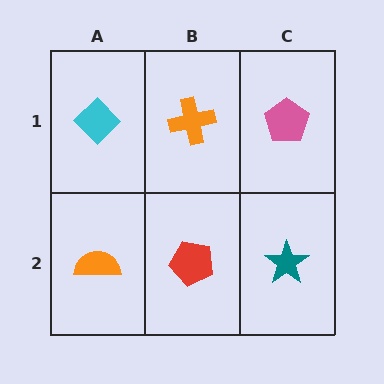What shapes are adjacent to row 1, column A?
An orange semicircle (row 2, column A), an orange cross (row 1, column B).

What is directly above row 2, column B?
An orange cross.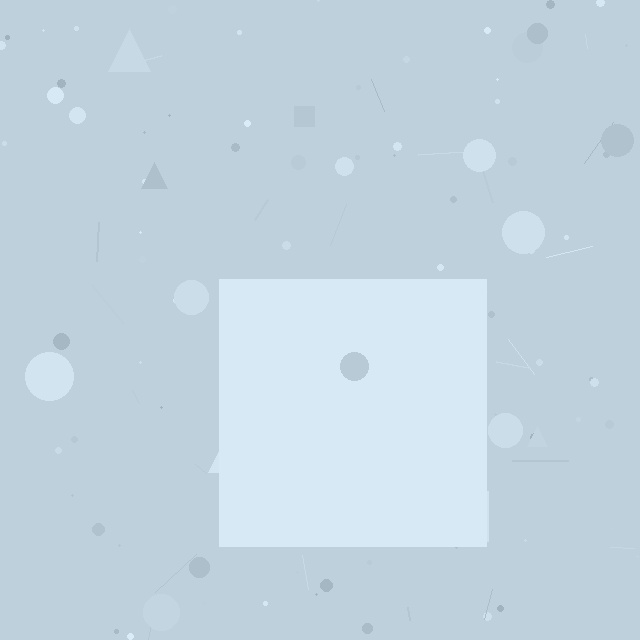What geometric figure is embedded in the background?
A square is embedded in the background.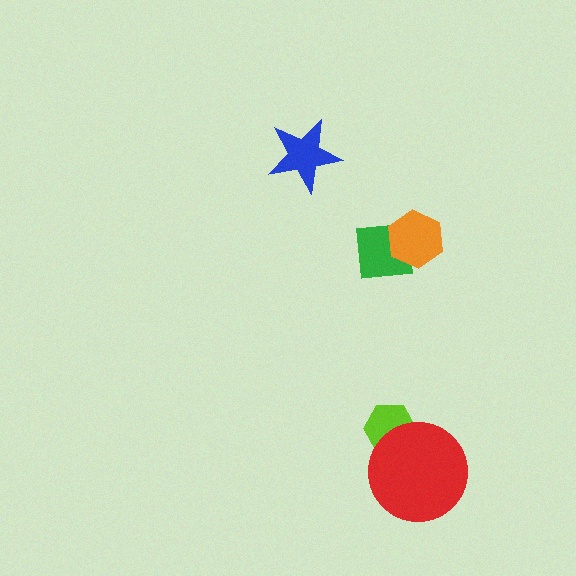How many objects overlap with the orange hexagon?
1 object overlaps with the orange hexagon.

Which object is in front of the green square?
The orange hexagon is in front of the green square.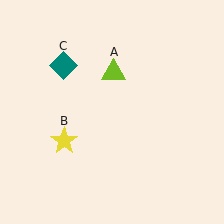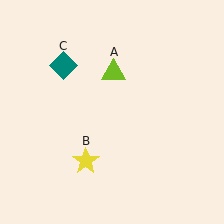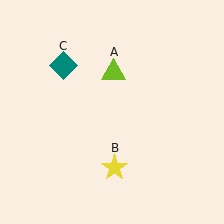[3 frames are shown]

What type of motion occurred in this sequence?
The yellow star (object B) rotated counterclockwise around the center of the scene.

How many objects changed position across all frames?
1 object changed position: yellow star (object B).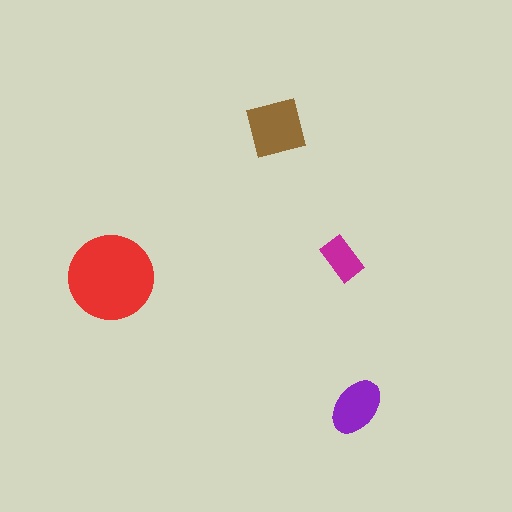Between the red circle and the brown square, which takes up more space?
The red circle.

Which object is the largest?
The red circle.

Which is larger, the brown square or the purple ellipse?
The brown square.